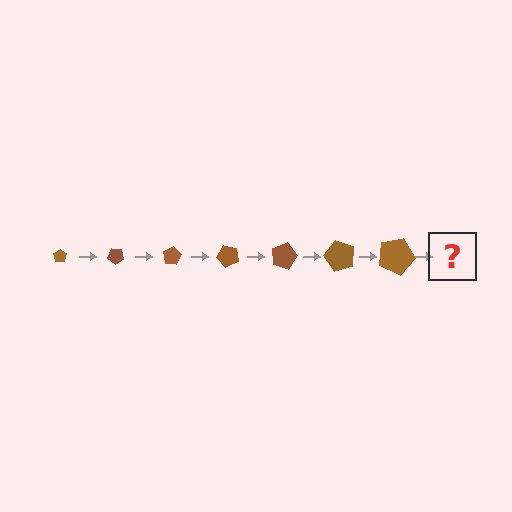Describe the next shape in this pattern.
It should be a pentagon, larger than the previous one and rotated 280 degrees from the start.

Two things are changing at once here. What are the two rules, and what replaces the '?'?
The two rules are that the pentagon grows larger each step and it rotates 40 degrees each step. The '?' should be a pentagon, larger than the previous one and rotated 280 degrees from the start.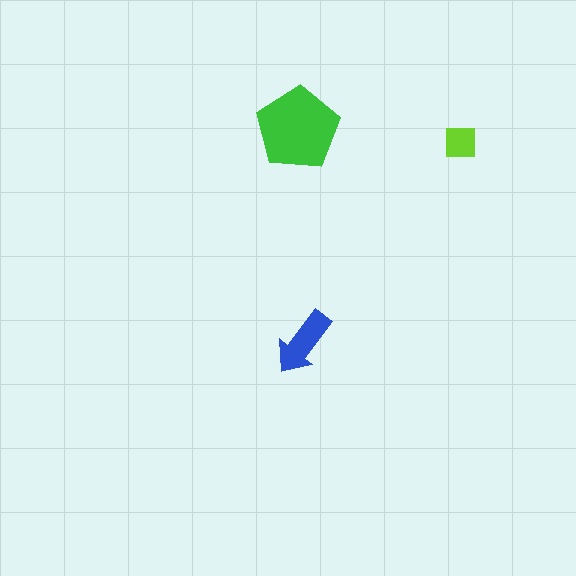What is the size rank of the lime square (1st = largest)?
3rd.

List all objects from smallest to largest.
The lime square, the blue arrow, the green pentagon.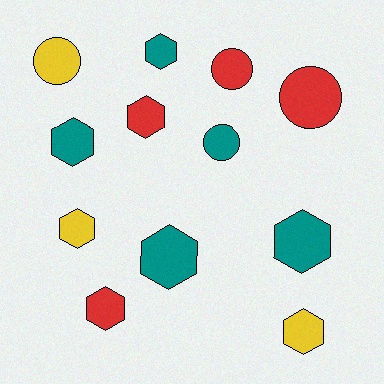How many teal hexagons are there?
There are 4 teal hexagons.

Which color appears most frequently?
Teal, with 5 objects.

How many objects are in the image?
There are 12 objects.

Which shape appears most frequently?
Hexagon, with 8 objects.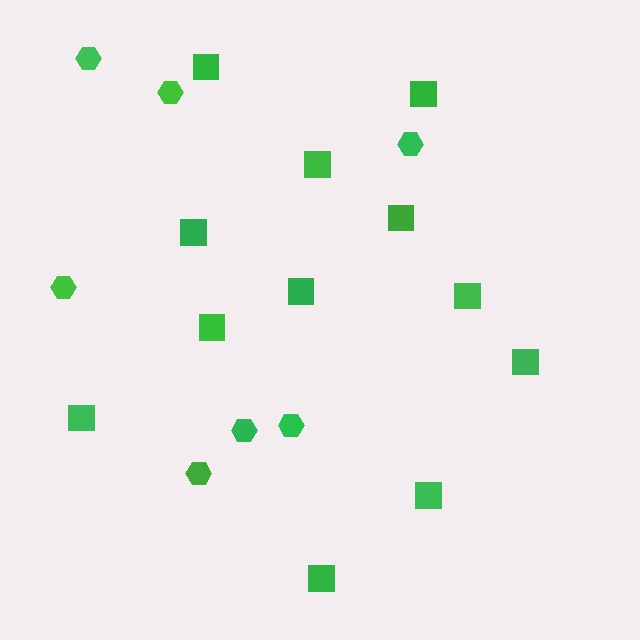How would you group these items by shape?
There are 2 groups: one group of squares (12) and one group of hexagons (7).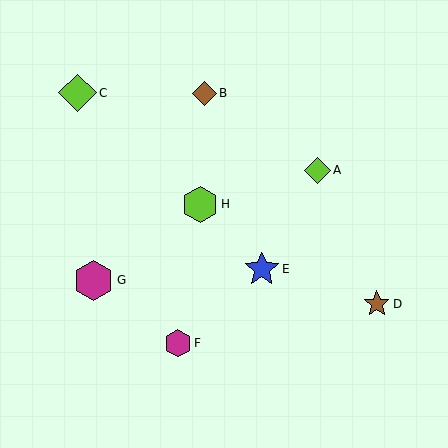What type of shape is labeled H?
Shape H is a lime hexagon.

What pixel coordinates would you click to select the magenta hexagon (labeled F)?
Click at (178, 343) to select the magenta hexagon F.